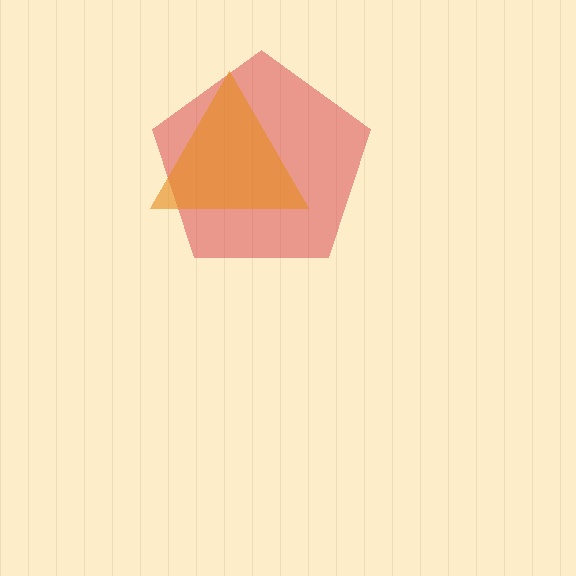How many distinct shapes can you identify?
There are 2 distinct shapes: a red pentagon, an orange triangle.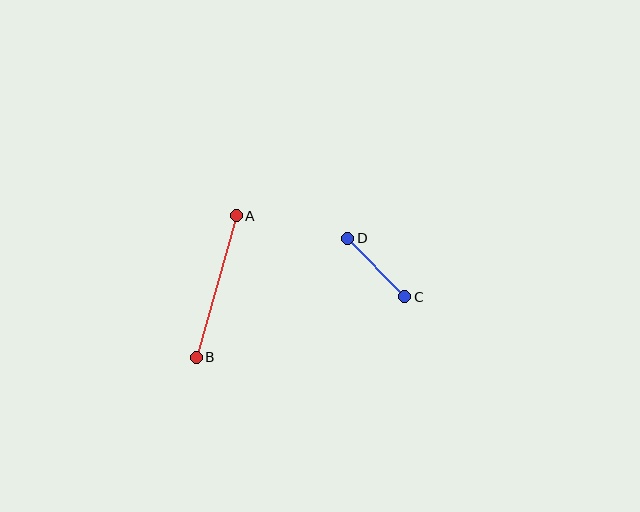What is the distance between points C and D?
The distance is approximately 82 pixels.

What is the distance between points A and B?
The distance is approximately 147 pixels.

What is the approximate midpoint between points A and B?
The midpoint is at approximately (216, 287) pixels.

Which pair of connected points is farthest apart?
Points A and B are farthest apart.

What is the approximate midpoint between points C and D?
The midpoint is at approximately (376, 267) pixels.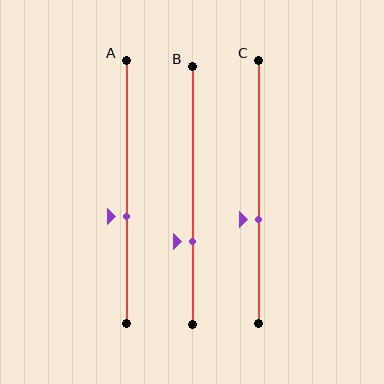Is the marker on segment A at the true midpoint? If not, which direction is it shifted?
No, the marker on segment A is shifted downward by about 9% of the segment length.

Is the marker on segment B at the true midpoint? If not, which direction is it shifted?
No, the marker on segment B is shifted downward by about 18% of the segment length.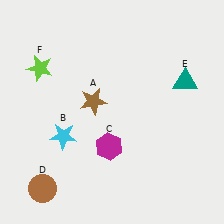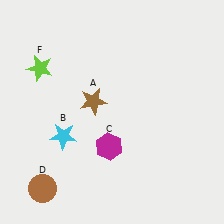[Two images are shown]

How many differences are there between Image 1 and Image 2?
There is 1 difference between the two images.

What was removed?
The teal triangle (E) was removed in Image 2.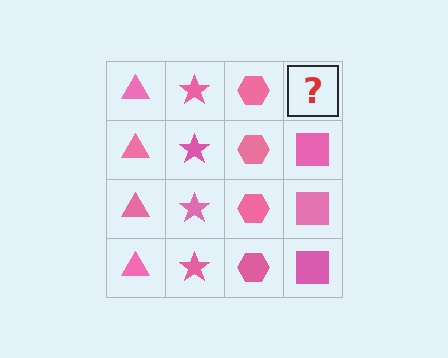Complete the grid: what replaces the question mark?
The question mark should be replaced with a pink square.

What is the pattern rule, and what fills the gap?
The rule is that each column has a consistent shape. The gap should be filled with a pink square.